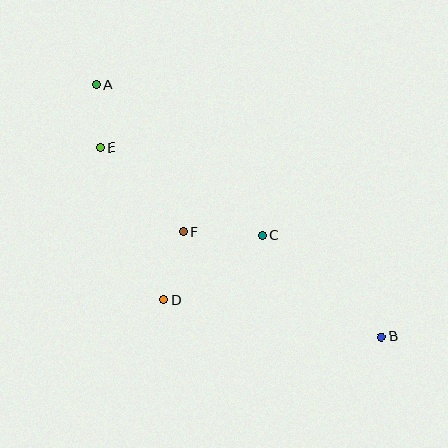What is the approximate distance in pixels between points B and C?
The distance between B and C is approximately 156 pixels.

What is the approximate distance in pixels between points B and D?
The distance between B and D is approximately 220 pixels.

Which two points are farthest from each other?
Points A and B are farthest from each other.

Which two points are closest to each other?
Points A and E are closest to each other.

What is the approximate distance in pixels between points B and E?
The distance between B and E is approximately 339 pixels.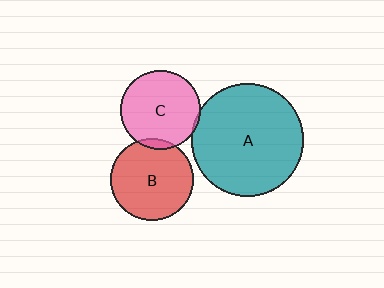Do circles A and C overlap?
Yes.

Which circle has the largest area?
Circle A (teal).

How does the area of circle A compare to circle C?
Approximately 2.0 times.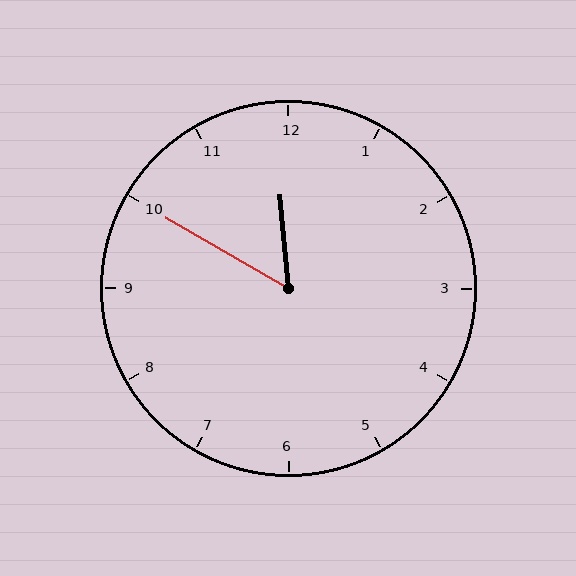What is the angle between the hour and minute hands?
Approximately 55 degrees.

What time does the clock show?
11:50.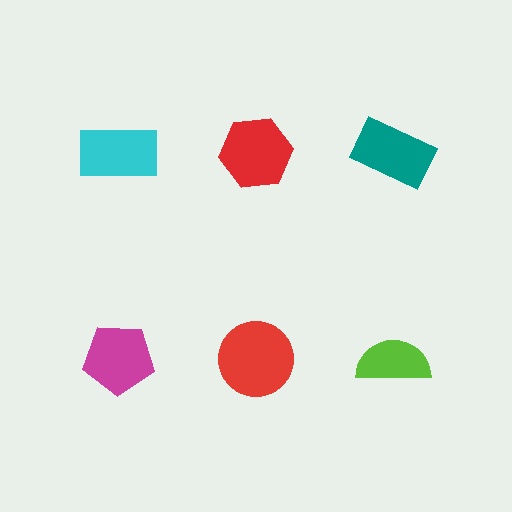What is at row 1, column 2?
A red hexagon.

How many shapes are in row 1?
3 shapes.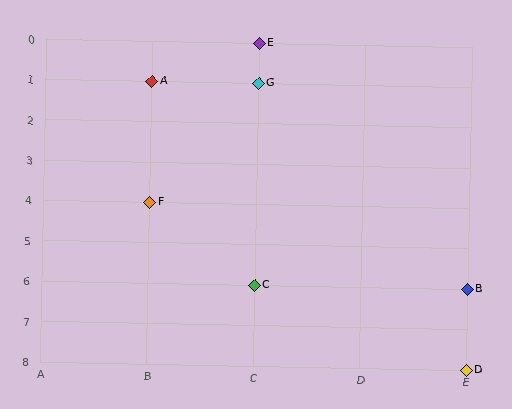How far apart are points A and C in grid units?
Points A and C are 1 column and 5 rows apart (about 5.1 grid units diagonally).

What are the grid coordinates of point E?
Point E is at grid coordinates (C, 0).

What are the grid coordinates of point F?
Point F is at grid coordinates (B, 4).